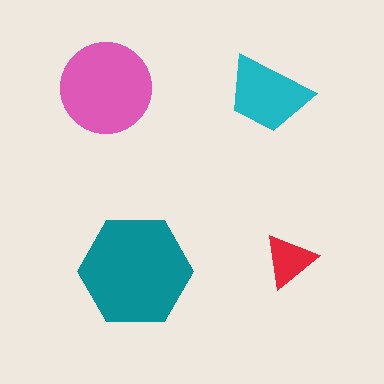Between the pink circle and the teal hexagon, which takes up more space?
The teal hexagon.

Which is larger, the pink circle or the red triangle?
The pink circle.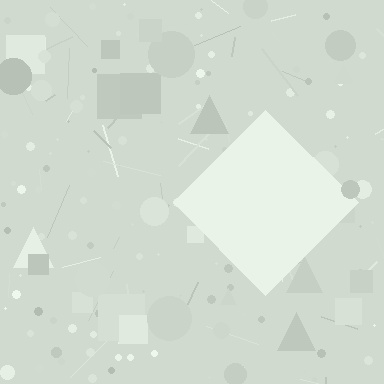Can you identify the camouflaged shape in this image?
The camouflaged shape is a diamond.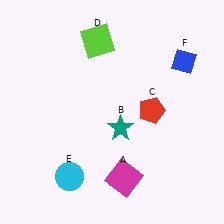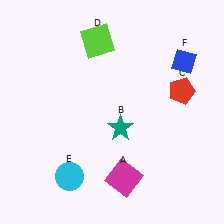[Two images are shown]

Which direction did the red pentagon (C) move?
The red pentagon (C) moved right.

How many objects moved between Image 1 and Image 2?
1 object moved between the two images.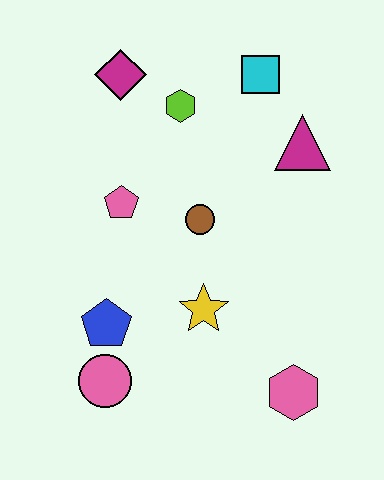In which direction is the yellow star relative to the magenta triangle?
The yellow star is below the magenta triangle.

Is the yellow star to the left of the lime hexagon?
No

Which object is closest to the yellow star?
The brown circle is closest to the yellow star.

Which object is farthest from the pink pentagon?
The pink hexagon is farthest from the pink pentagon.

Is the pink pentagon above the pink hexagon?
Yes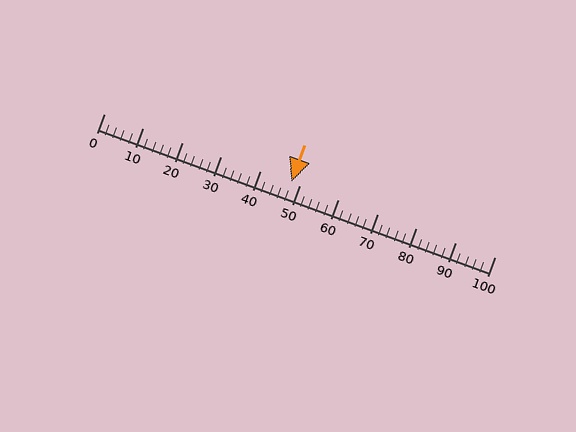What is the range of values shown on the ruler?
The ruler shows values from 0 to 100.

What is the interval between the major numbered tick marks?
The major tick marks are spaced 10 units apart.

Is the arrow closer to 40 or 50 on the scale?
The arrow is closer to 50.